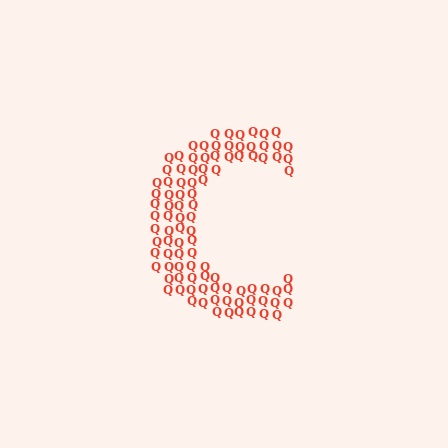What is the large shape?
The large shape is the letter C.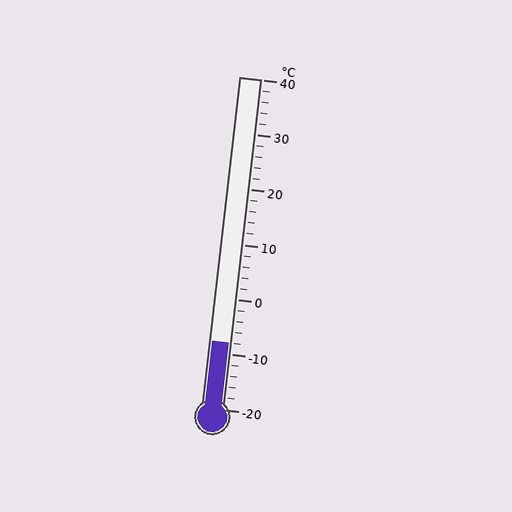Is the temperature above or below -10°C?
The temperature is above -10°C.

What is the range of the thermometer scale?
The thermometer scale ranges from -20°C to 40°C.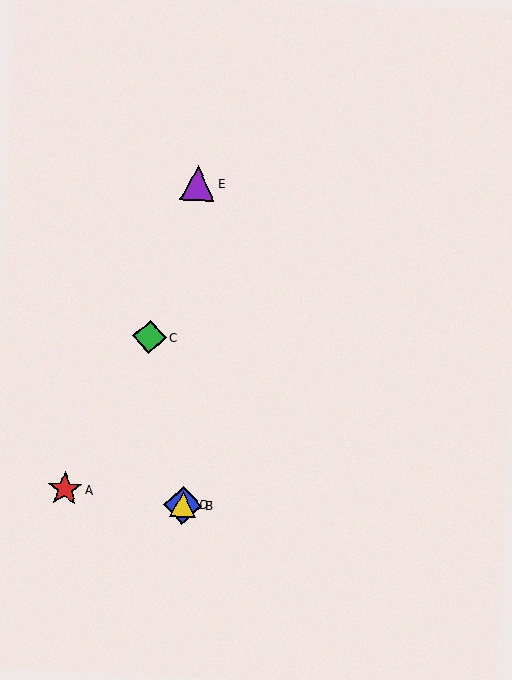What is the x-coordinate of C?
Object C is at x≈150.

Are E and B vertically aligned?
Yes, both are at x≈198.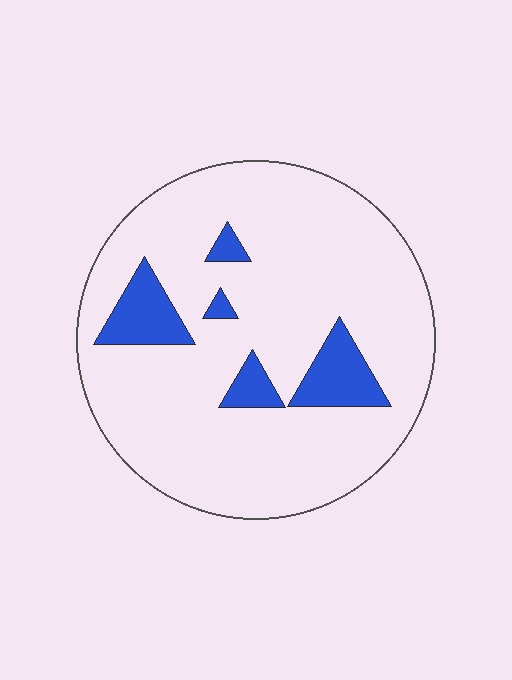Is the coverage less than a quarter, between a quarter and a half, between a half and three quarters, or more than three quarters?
Less than a quarter.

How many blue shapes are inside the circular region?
5.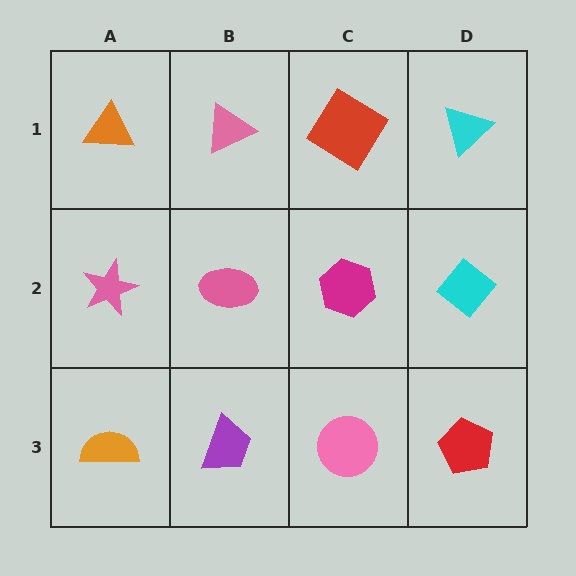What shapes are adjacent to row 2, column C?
A red diamond (row 1, column C), a pink circle (row 3, column C), a pink ellipse (row 2, column B), a cyan diamond (row 2, column D).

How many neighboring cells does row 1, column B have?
3.